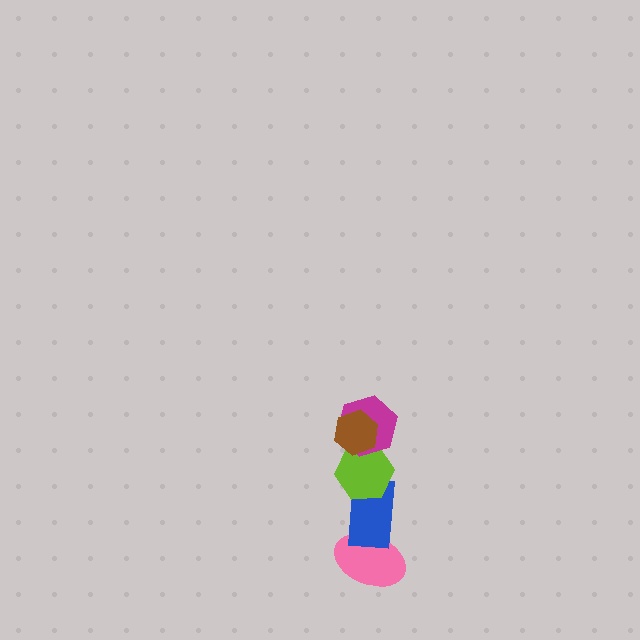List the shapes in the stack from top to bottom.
From top to bottom: the brown hexagon, the magenta hexagon, the lime hexagon, the blue rectangle, the pink ellipse.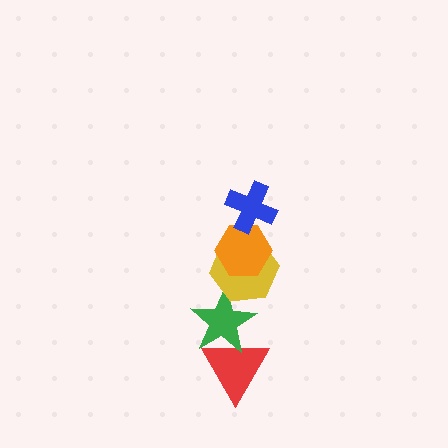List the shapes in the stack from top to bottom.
From top to bottom: the blue cross, the orange hexagon, the yellow hexagon, the green star, the red triangle.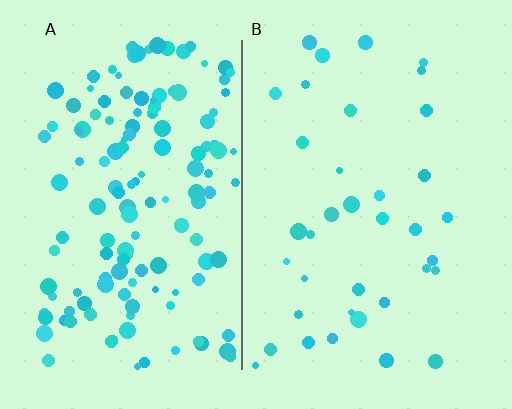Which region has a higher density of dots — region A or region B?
A (the left).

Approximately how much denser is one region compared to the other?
Approximately 3.9× — region A over region B.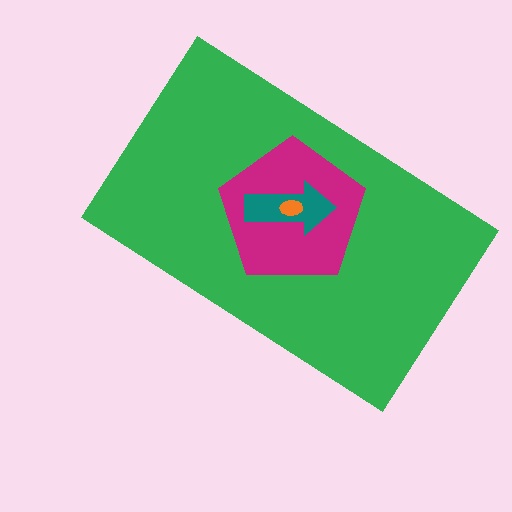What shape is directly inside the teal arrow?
The orange ellipse.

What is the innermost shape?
The orange ellipse.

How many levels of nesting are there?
4.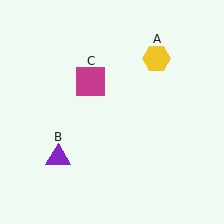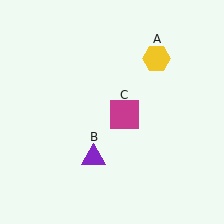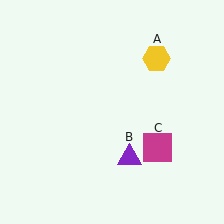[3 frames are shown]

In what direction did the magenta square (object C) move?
The magenta square (object C) moved down and to the right.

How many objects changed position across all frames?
2 objects changed position: purple triangle (object B), magenta square (object C).